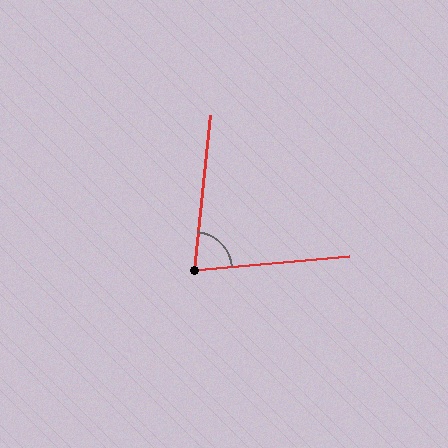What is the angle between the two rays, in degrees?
Approximately 79 degrees.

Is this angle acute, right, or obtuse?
It is acute.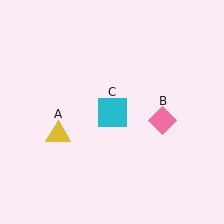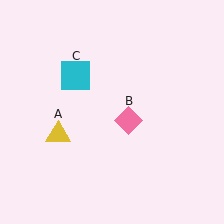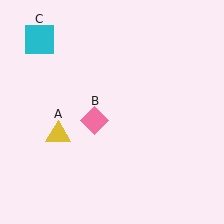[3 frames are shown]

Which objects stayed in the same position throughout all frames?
Yellow triangle (object A) remained stationary.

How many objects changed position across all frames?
2 objects changed position: pink diamond (object B), cyan square (object C).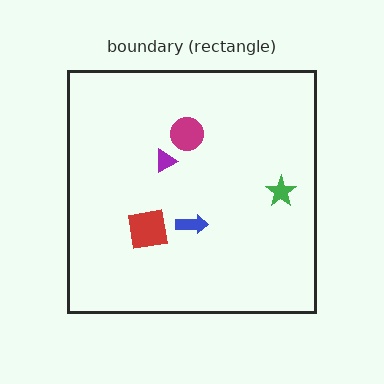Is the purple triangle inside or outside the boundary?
Inside.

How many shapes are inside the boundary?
5 inside, 0 outside.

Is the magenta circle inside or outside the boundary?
Inside.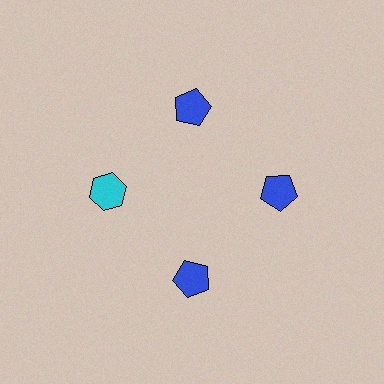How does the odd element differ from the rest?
It differs in both color (cyan instead of blue) and shape (hexagon instead of pentagon).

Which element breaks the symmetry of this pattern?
The cyan hexagon at roughly the 9 o'clock position breaks the symmetry. All other shapes are blue pentagons.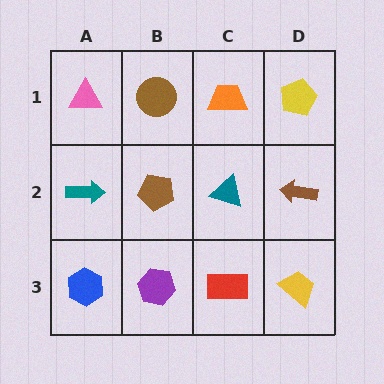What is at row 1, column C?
An orange trapezoid.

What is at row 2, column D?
A brown arrow.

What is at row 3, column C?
A red rectangle.